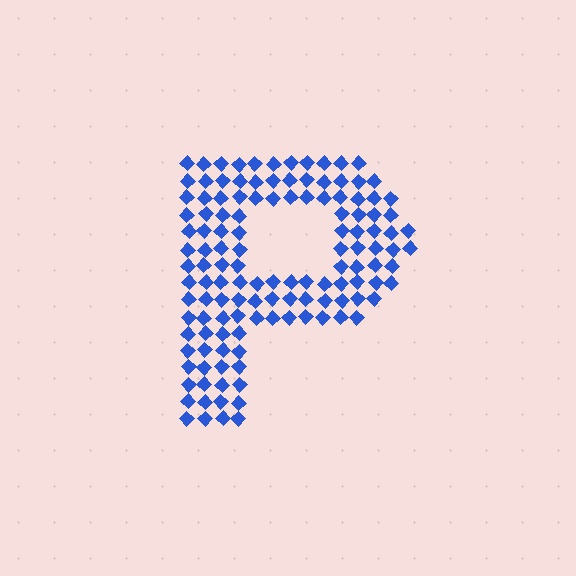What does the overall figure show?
The overall figure shows the letter P.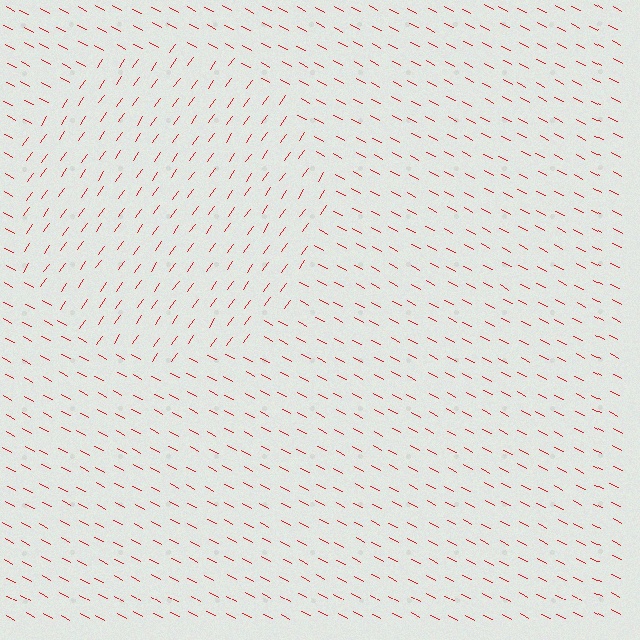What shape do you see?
I see a circle.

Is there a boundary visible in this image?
Yes, there is a texture boundary formed by a change in line orientation.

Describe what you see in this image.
The image is filled with small red line segments. A circle region in the image has lines oriented differently from the surrounding lines, creating a visible texture boundary.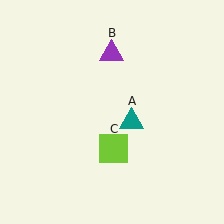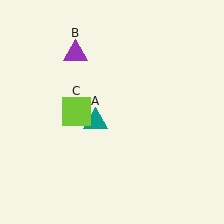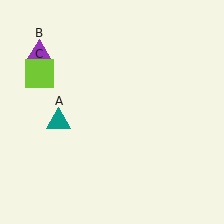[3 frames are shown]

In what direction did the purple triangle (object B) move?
The purple triangle (object B) moved left.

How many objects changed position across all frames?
3 objects changed position: teal triangle (object A), purple triangle (object B), lime square (object C).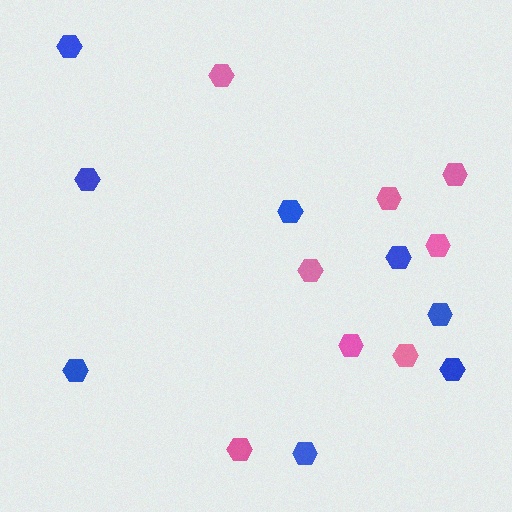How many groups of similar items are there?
There are 2 groups: one group of blue hexagons (8) and one group of pink hexagons (8).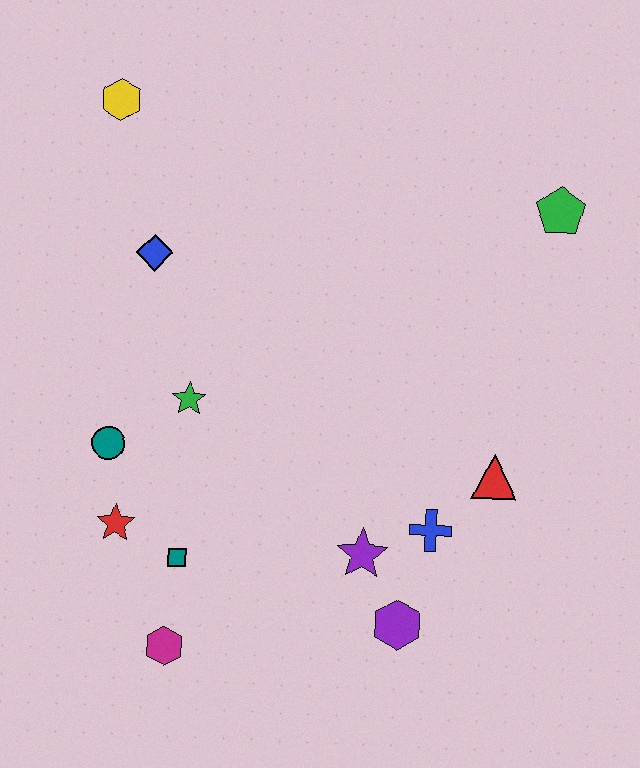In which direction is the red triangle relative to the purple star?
The red triangle is to the right of the purple star.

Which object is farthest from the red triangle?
The yellow hexagon is farthest from the red triangle.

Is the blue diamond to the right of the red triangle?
No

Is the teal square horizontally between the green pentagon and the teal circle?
Yes